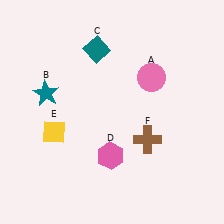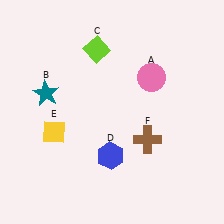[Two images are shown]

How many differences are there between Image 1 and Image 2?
There are 2 differences between the two images.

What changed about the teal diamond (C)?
In Image 1, C is teal. In Image 2, it changed to lime.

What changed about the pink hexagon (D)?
In Image 1, D is pink. In Image 2, it changed to blue.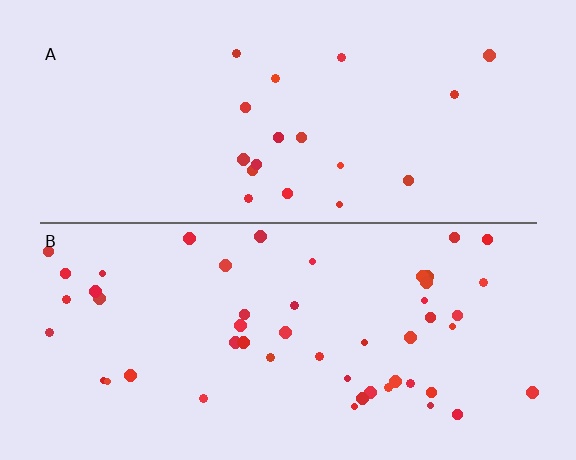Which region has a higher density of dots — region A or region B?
B (the bottom).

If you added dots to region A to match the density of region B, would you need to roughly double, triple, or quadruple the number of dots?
Approximately triple.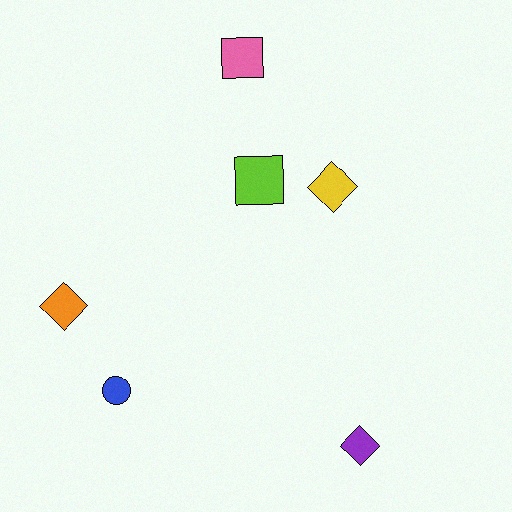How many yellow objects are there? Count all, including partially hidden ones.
There is 1 yellow object.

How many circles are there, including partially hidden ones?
There is 1 circle.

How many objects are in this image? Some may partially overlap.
There are 6 objects.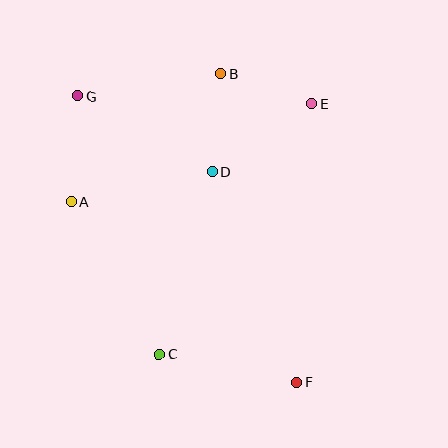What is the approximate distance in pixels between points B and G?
The distance between B and G is approximately 144 pixels.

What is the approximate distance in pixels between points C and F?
The distance between C and F is approximately 140 pixels.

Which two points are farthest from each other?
Points F and G are farthest from each other.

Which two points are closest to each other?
Points B and E are closest to each other.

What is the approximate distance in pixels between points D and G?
The distance between D and G is approximately 154 pixels.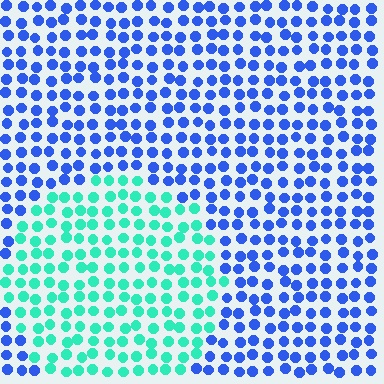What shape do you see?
I see a circle.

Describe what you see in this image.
The image is filled with small blue elements in a uniform arrangement. A circle-shaped region is visible where the elements are tinted to a slightly different hue, forming a subtle color boundary.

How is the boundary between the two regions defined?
The boundary is defined purely by a slight shift in hue (about 62 degrees). Spacing, size, and orientation are identical on both sides.